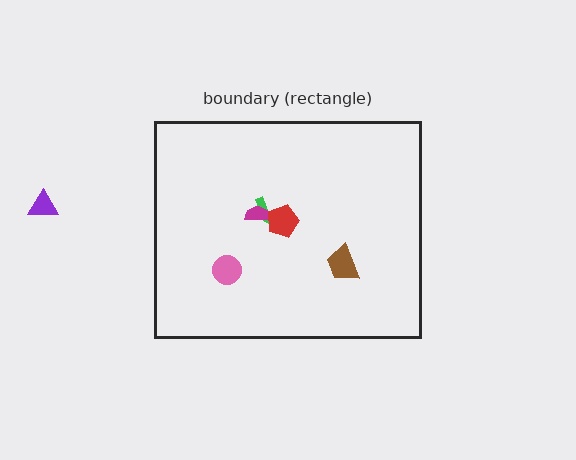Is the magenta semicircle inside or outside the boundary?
Inside.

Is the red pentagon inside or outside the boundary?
Inside.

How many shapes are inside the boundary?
5 inside, 1 outside.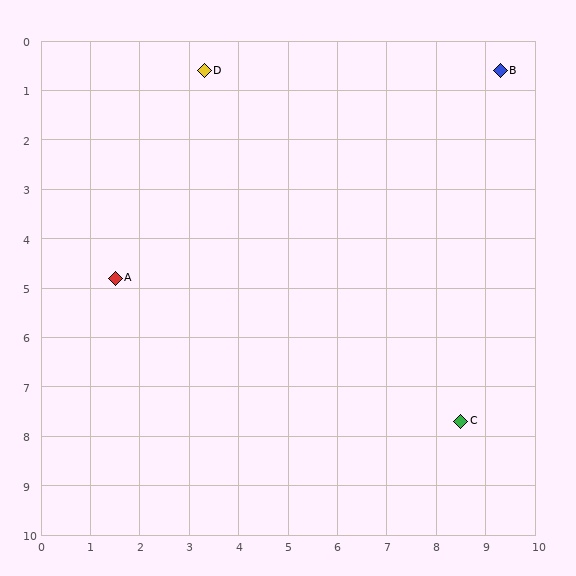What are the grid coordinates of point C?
Point C is at approximately (8.5, 7.7).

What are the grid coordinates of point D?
Point D is at approximately (3.3, 0.6).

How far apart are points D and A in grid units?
Points D and A are about 4.6 grid units apart.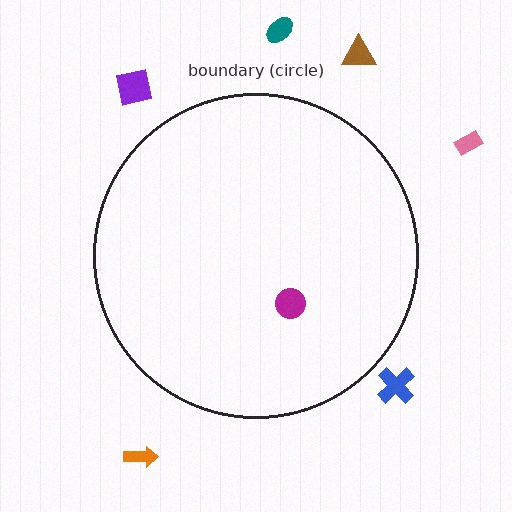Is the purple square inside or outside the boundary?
Outside.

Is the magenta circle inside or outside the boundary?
Inside.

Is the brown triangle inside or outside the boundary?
Outside.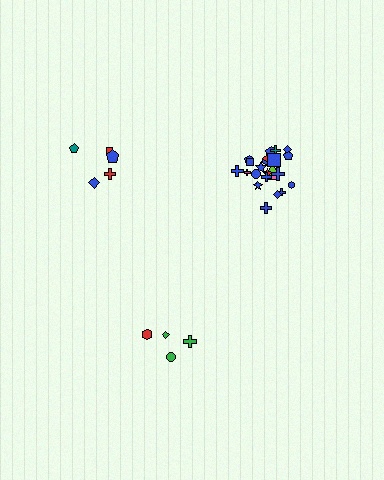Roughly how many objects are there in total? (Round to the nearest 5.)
Roughly 35 objects in total.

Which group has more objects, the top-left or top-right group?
The top-right group.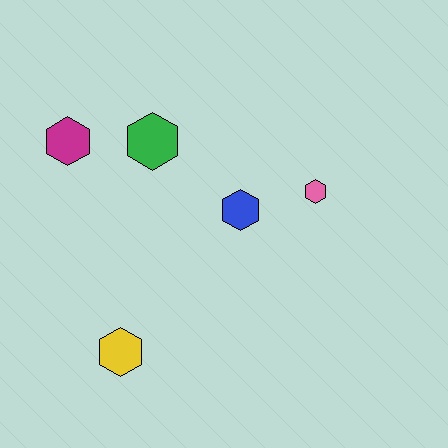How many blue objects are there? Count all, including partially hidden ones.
There is 1 blue object.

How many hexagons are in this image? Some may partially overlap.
There are 5 hexagons.